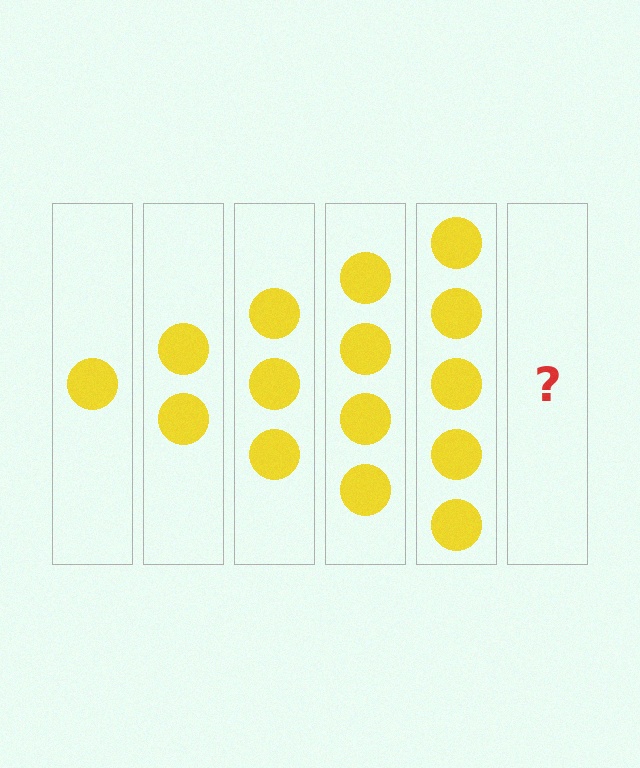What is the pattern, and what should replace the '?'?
The pattern is that each step adds one more circle. The '?' should be 6 circles.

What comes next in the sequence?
The next element should be 6 circles.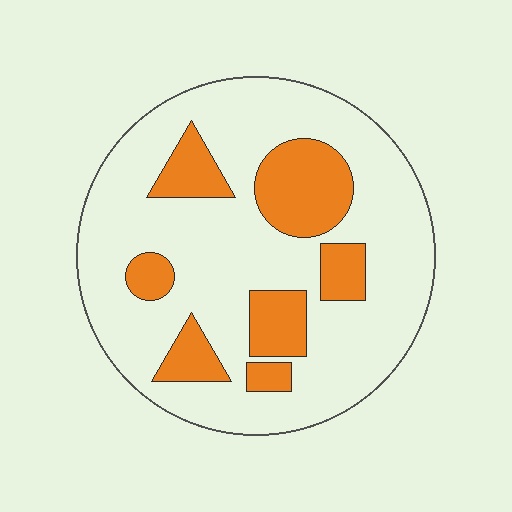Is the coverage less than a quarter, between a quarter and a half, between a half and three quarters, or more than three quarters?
Less than a quarter.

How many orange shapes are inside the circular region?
7.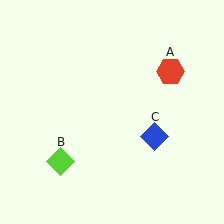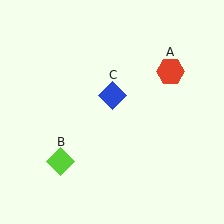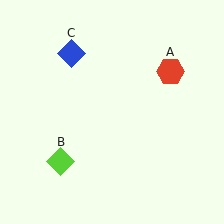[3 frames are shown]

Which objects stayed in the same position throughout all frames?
Red hexagon (object A) and lime diamond (object B) remained stationary.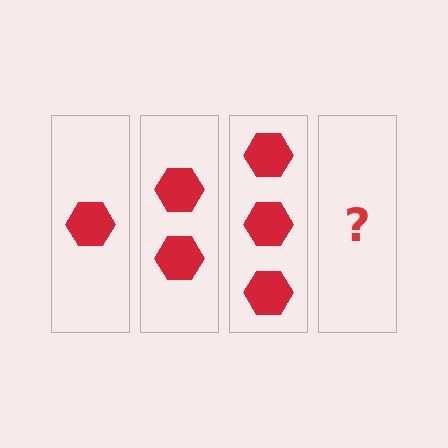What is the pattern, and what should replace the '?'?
The pattern is that each step adds one more hexagon. The '?' should be 4 hexagons.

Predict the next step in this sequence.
The next step is 4 hexagons.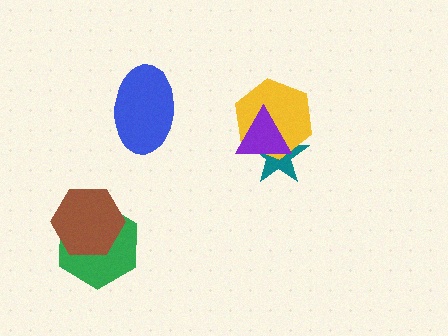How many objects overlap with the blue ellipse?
0 objects overlap with the blue ellipse.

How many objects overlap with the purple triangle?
2 objects overlap with the purple triangle.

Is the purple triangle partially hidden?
No, no other shape covers it.